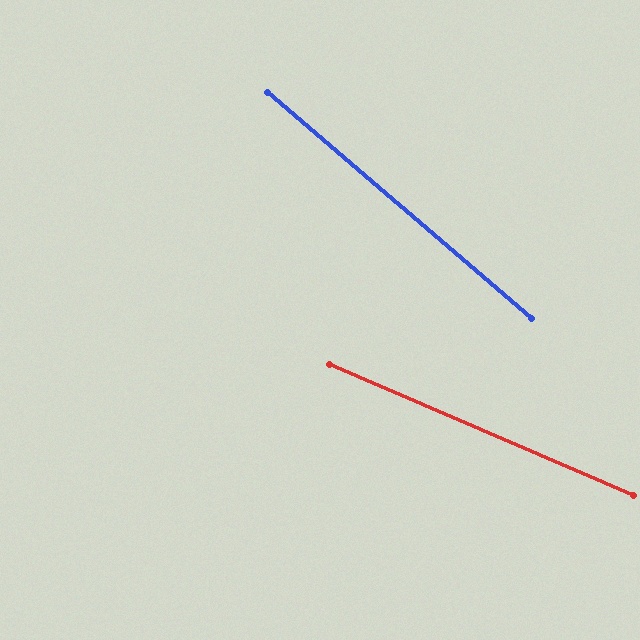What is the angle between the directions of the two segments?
Approximately 17 degrees.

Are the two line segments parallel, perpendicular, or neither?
Neither parallel nor perpendicular — they differ by about 17°.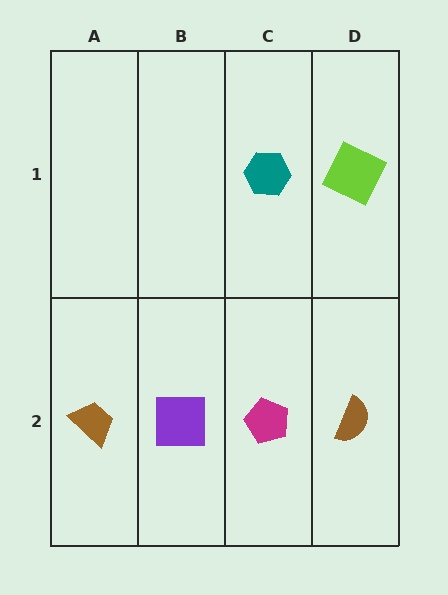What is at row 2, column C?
A magenta pentagon.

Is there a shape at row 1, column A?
No, that cell is empty.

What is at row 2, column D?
A brown semicircle.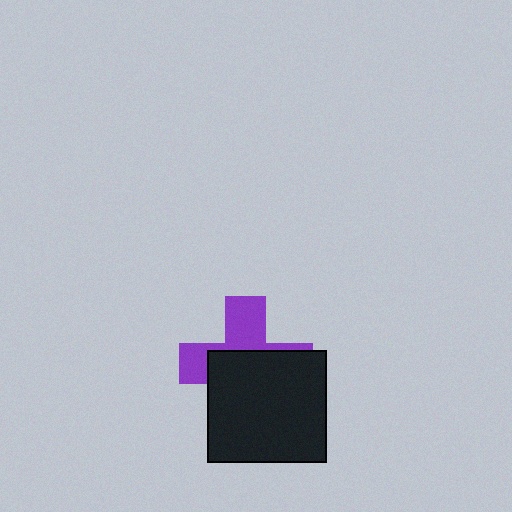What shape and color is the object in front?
The object in front is a black rectangle.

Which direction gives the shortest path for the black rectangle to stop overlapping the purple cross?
Moving down gives the shortest separation.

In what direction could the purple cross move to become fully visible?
The purple cross could move up. That would shift it out from behind the black rectangle entirely.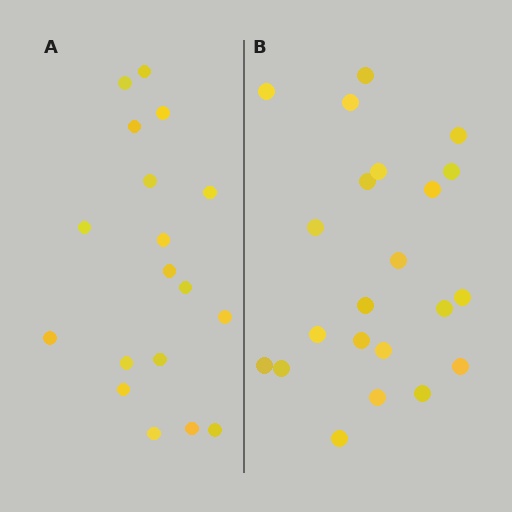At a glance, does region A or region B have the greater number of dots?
Region B (the right region) has more dots.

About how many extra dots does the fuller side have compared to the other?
Region B has about 4 more dots than region A.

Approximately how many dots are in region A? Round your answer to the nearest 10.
About 20 dots. (The exact count is 18, which rounds to 20.)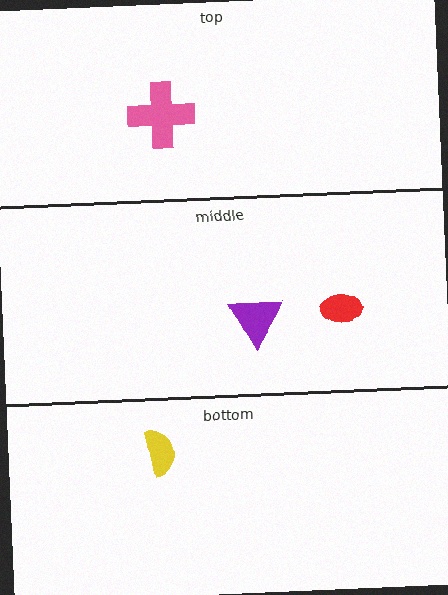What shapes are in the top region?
The pink cross.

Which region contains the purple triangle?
The middle region.